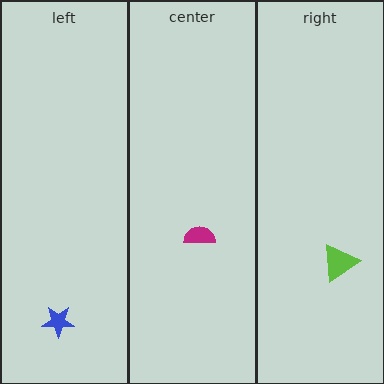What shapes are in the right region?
The lime triangle.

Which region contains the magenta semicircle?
The center region.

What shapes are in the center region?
The magenta semicircle.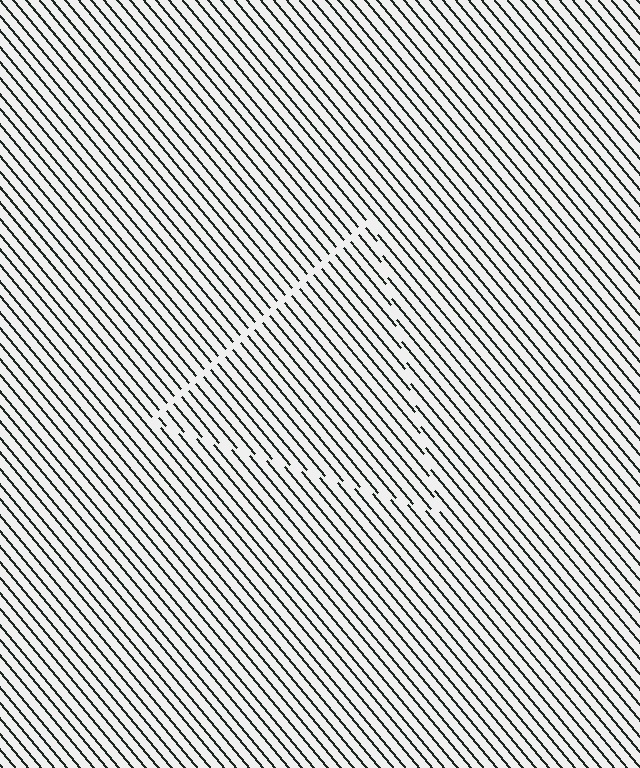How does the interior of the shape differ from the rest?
The interior of the shape contains the same grating, shifted by half a period — the contour is defined by the phase discontinuity where line-ends from the inner and outer gratings abut.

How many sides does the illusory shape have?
3 sides — the line-ends trace a triangle.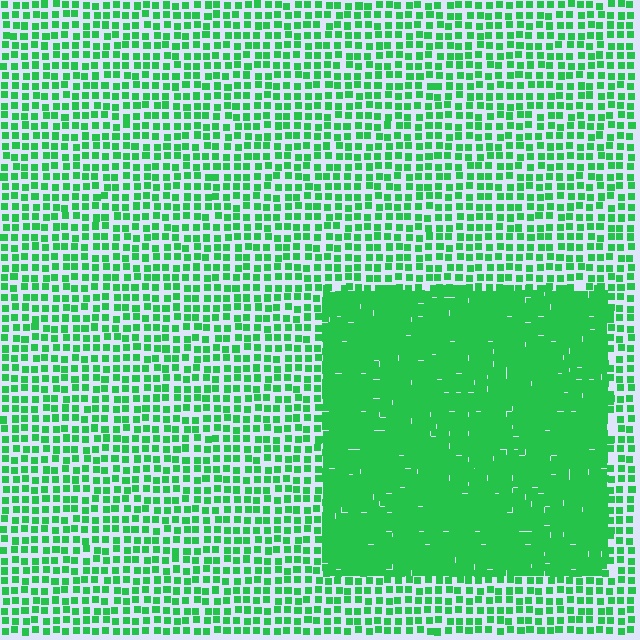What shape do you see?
I see a rectangle.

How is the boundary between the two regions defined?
The boundary is defined by a change in element density (approximately 2.5x ratio). All elements are the same color, size, and shape.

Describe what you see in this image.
The image contains small green elements arranged at two different densities. A rectangle-shaped region is visible where the elements are more densely packed than the surrounding area.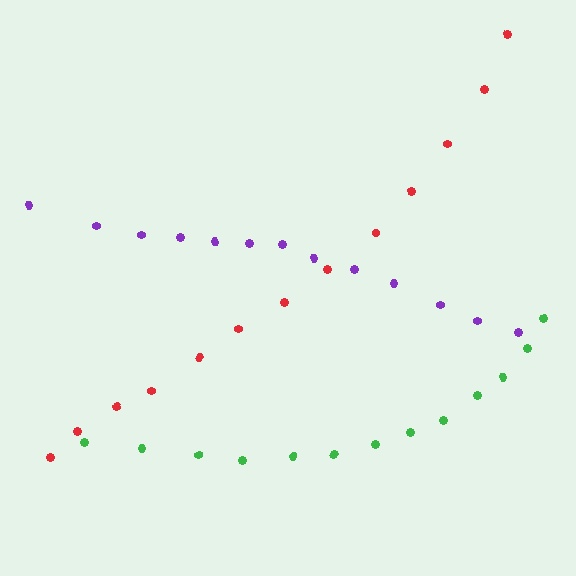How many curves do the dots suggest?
There are 3 distinct paths.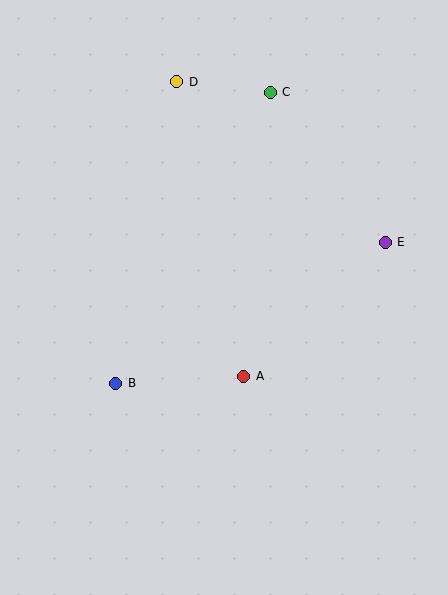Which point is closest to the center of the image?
Point A at (244, 376) is closest to the center.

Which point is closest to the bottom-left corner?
Point B is closest to the bottom-left corner.